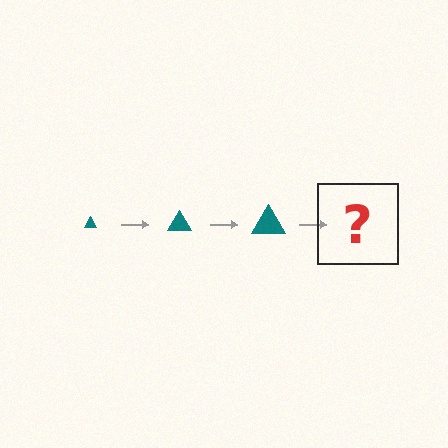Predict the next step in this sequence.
The next step is a teal triangle, larger than the previous one.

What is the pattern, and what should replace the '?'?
The pattern is that the triangle gets progressively larger each step. The '?' should be a teal triangle, larger than the previous one.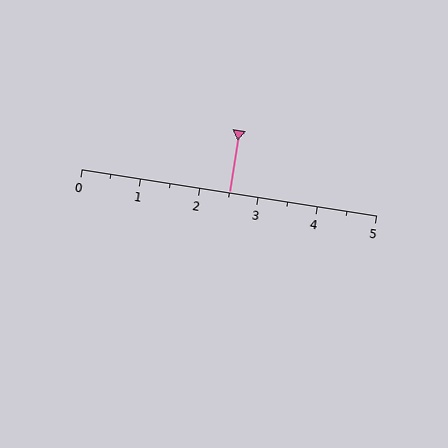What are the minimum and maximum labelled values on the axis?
The axis runs from 0 to 5.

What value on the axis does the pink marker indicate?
The marker indicates approximately 2.5.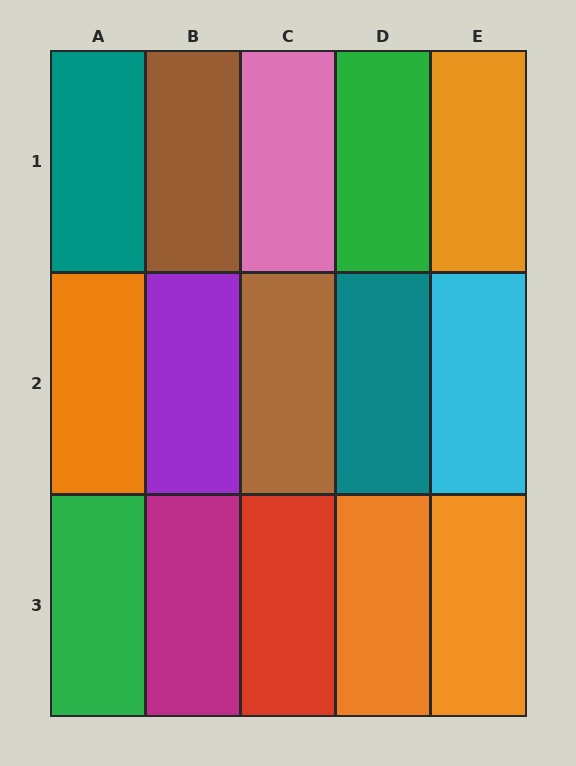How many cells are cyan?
1 cell is cyan.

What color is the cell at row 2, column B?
Purple.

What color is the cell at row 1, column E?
Orange.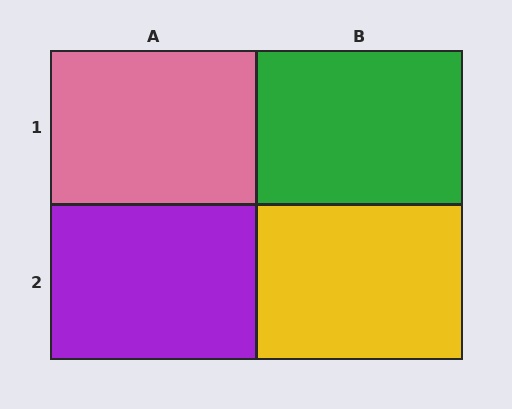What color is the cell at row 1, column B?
Green.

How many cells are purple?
1 cell is purple.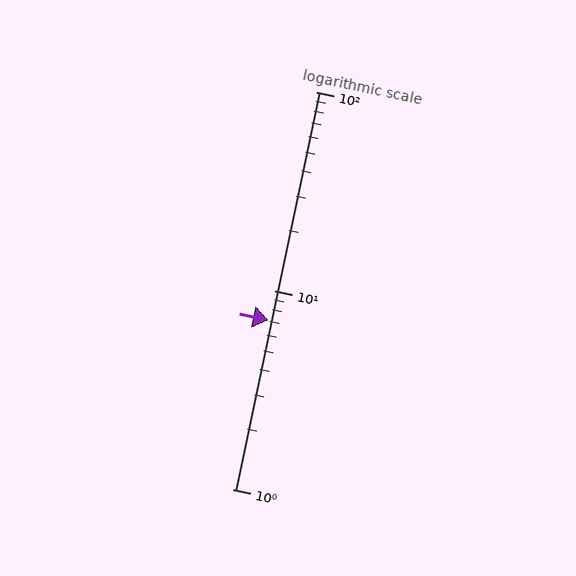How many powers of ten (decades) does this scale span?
The scale spans 2 decades, from 1 to 100.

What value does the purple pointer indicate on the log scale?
The pointer indicates approximately 7.1.